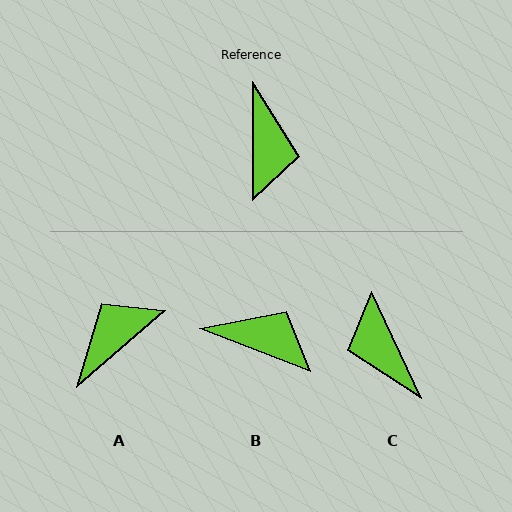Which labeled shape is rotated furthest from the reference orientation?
C, about 155 degrees away.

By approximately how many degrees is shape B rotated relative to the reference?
Approximately 69 degrees counter-clockwise.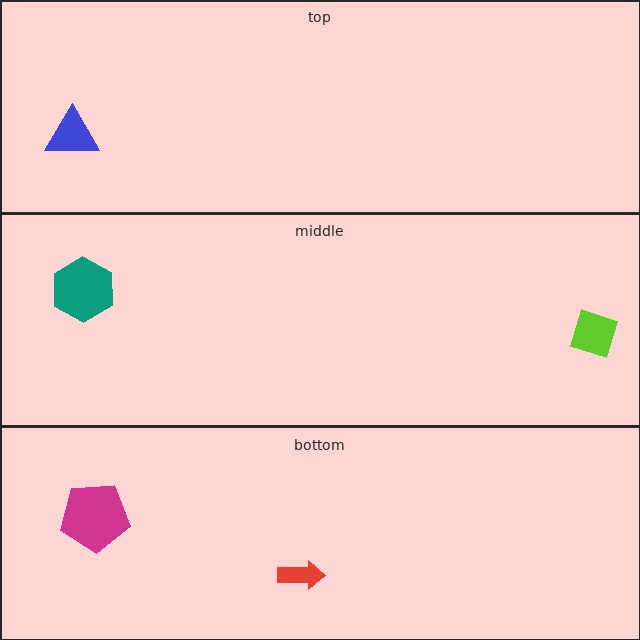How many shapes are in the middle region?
2.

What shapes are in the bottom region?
The magenta pentagon, the red arrow.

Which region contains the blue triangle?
The top region.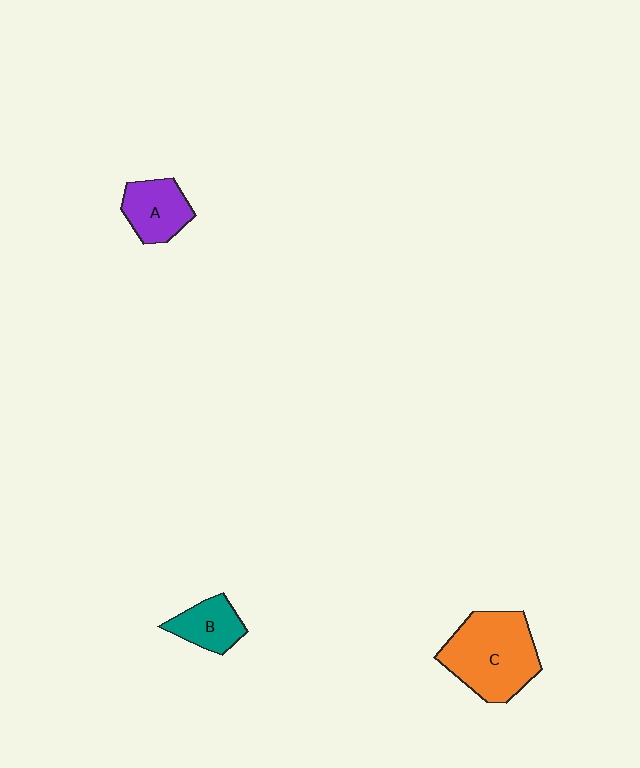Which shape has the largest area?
Shape C (orange).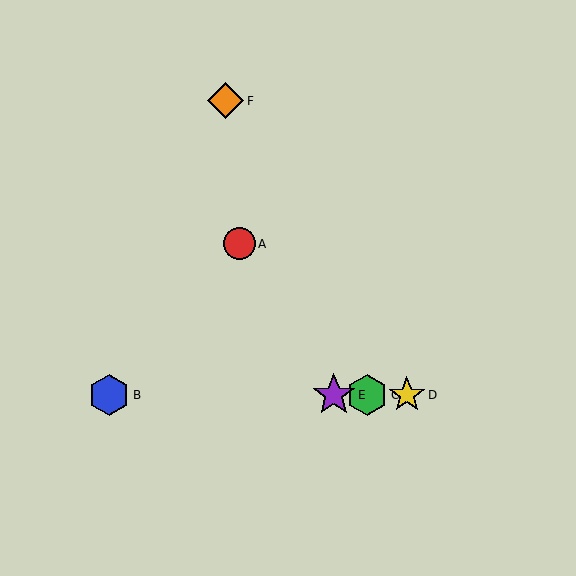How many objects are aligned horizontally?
4 objects (B, C, D, E) are aligned horizontally.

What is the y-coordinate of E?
Object E is at y≈395.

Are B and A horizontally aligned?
No, B is at y≈395 and A is at y≈244.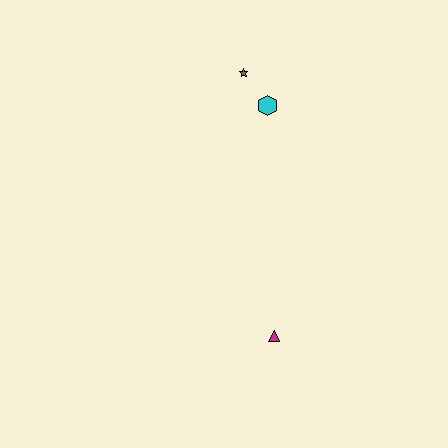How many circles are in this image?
There are no circles.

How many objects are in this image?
There are 3 objects.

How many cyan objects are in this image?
There is 1 cyan object.